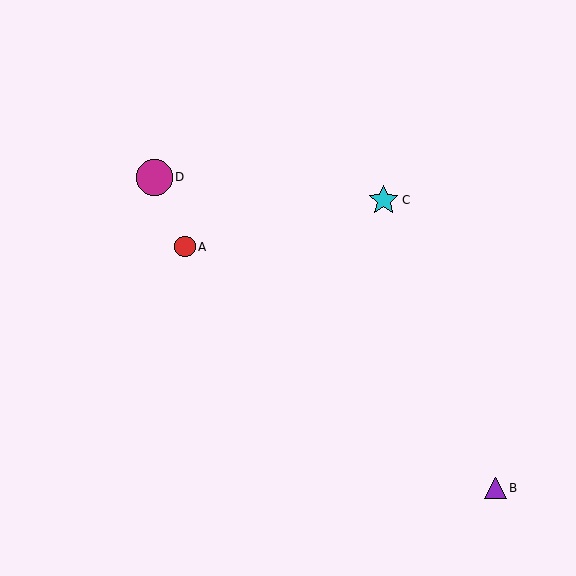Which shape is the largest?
The magenta circle (labeled D) is the largest.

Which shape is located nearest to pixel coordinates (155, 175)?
The magenta circle (labeled D) at (154, 177) is nearest to that location.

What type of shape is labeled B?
Shape B is a purple triangle.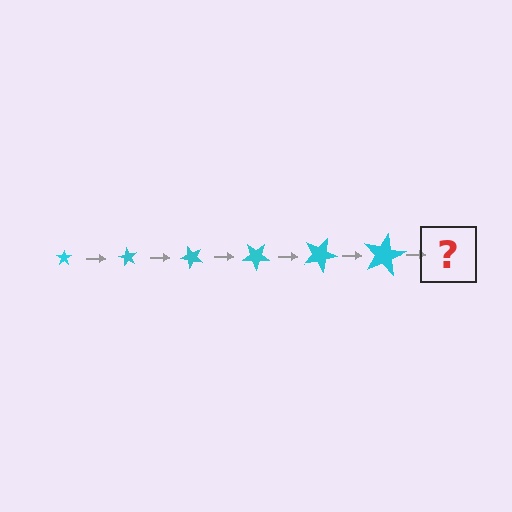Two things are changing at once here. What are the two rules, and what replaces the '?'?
The two rules are that the star grows larger each step and it rotates 60 degrees each step. The '?' should be a star, larger than the previous one and rotated 360 degrees from the start.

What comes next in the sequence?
The next element should be a star, larger than the previous one and rotated 360 degrees from the start.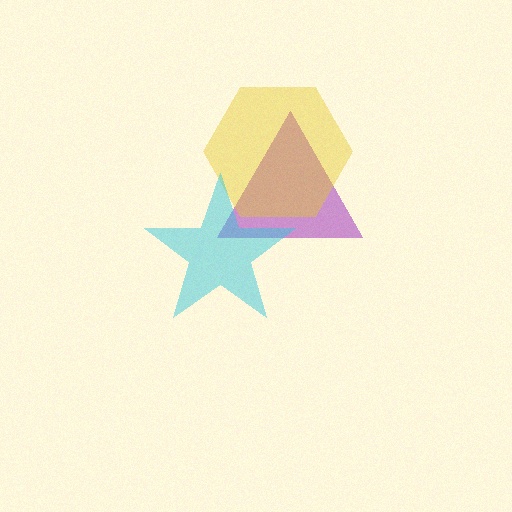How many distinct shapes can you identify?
There are 3 distinct shapes: a purple triangle, a yellow hexagon, a cyan star.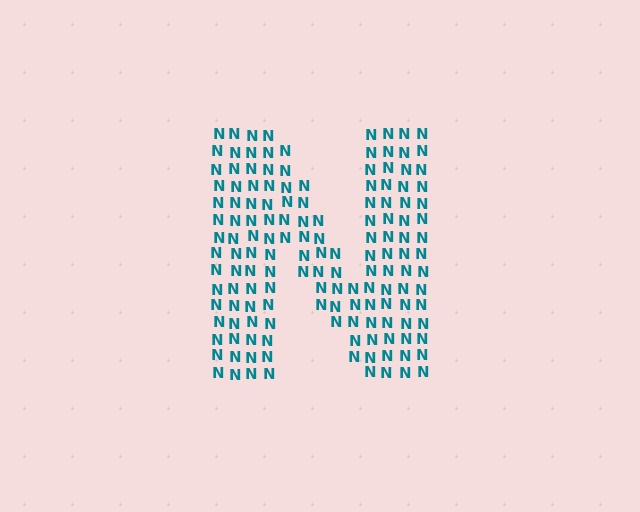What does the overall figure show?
The overall figure shows the letter N.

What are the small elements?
The small elements are letter N's.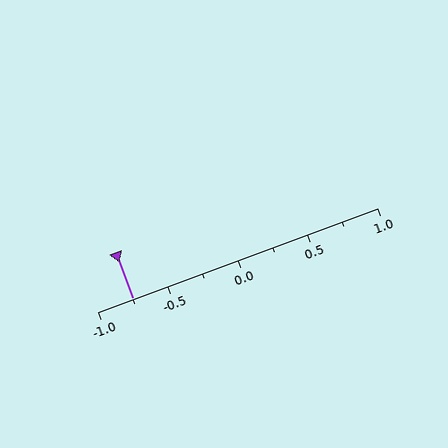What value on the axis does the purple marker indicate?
The marker indicates approximately -0.75.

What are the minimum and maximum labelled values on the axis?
The axis runs from -1.0 to 1.0.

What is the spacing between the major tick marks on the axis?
The major ticks are spaced 0.5 apart.